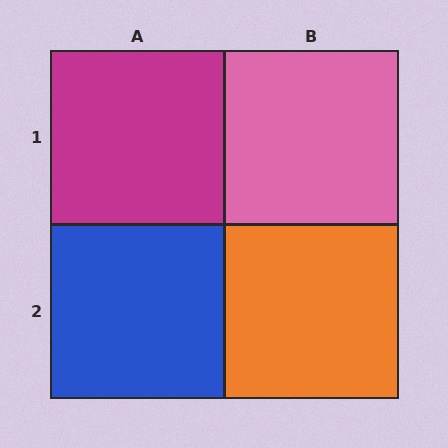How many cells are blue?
1 cell is blue.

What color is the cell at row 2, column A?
Blue.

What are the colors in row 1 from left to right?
Magenta, pink.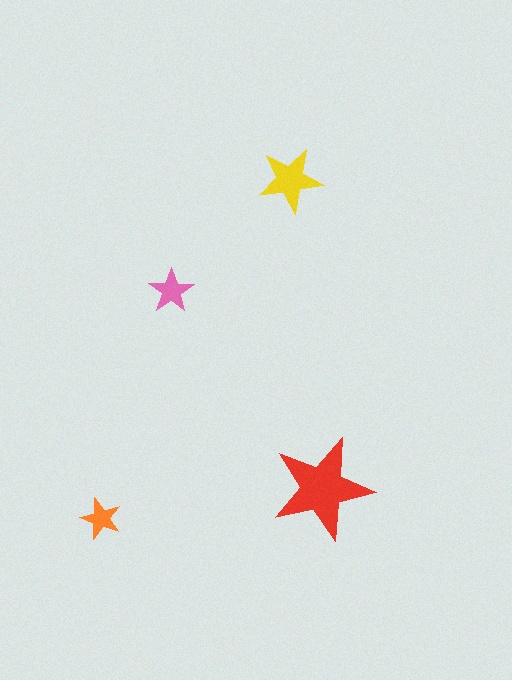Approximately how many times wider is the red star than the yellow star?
About 1.5 times wider.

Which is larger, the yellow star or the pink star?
The yellow one.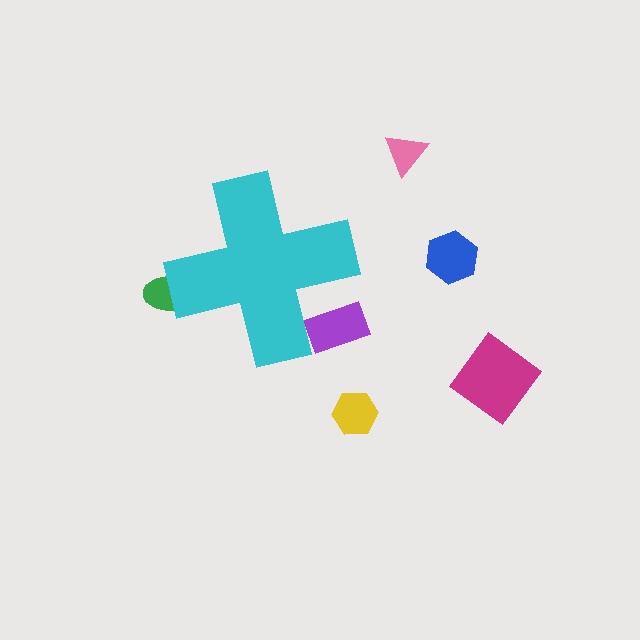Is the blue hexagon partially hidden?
No, the blue hexagon is fully visible.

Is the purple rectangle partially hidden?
Yes, the purple rectangle is partially hidden behind the cyan cross.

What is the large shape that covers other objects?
A cyan cross.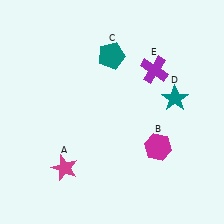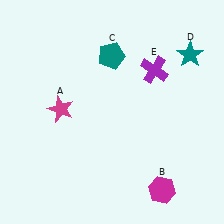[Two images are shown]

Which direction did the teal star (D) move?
The teal star (D) moved up.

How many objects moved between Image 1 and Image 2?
3 objects moved between the two images.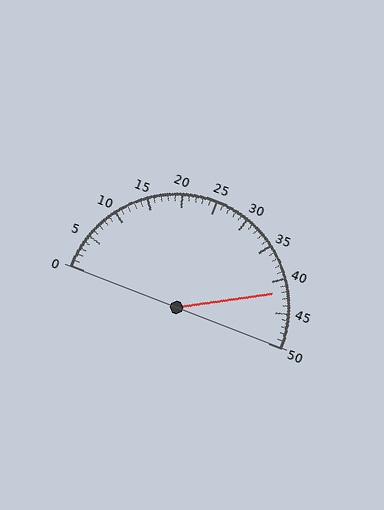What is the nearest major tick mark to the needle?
The nearest major tick mark is 40.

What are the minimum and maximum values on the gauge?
The gauge ranges from 0 to 50.